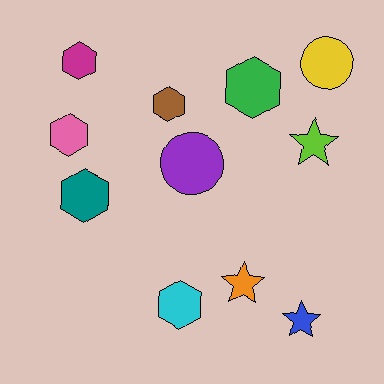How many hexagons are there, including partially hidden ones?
There are 6 hexagons.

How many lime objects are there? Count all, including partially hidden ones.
There is 1 lime object.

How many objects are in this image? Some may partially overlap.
There are 11 objects.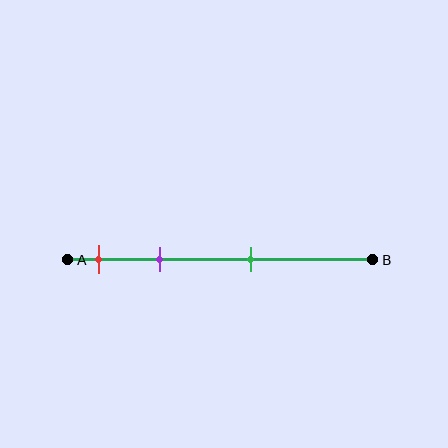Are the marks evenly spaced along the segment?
No, the marks are not evenly spaced.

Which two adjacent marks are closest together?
The red and purple marks are the closest adjacent pair.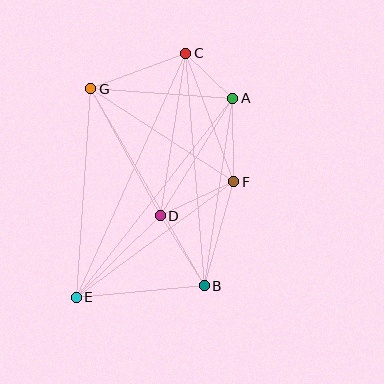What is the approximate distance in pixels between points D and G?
The distance between D and G is approximately 144 pixels.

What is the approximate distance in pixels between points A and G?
The distance between A and G is approximately 142 pixels.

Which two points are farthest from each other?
Points C and E are farthest from each other.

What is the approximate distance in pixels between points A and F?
The distance between A and F is approximately 84 pixels.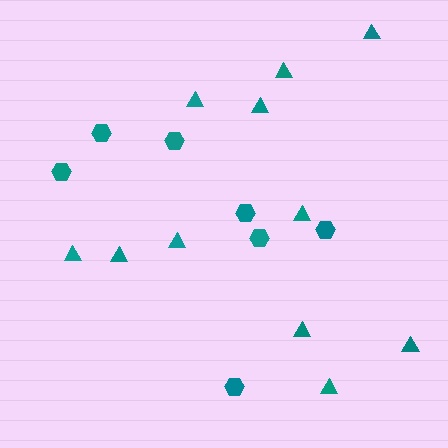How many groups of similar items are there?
There are 2 groups: one group of triangles (11) and one group of hexagons (7).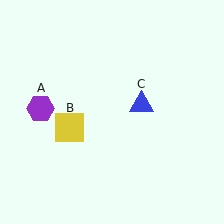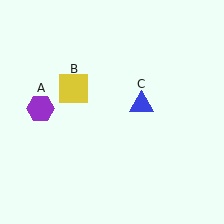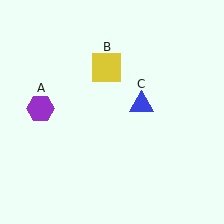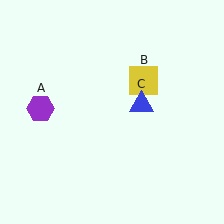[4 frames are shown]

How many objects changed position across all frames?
1 object changed position: yellow square (object B).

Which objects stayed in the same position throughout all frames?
Purple hexagon (object A) and blue triangle (object C) remained stationary.